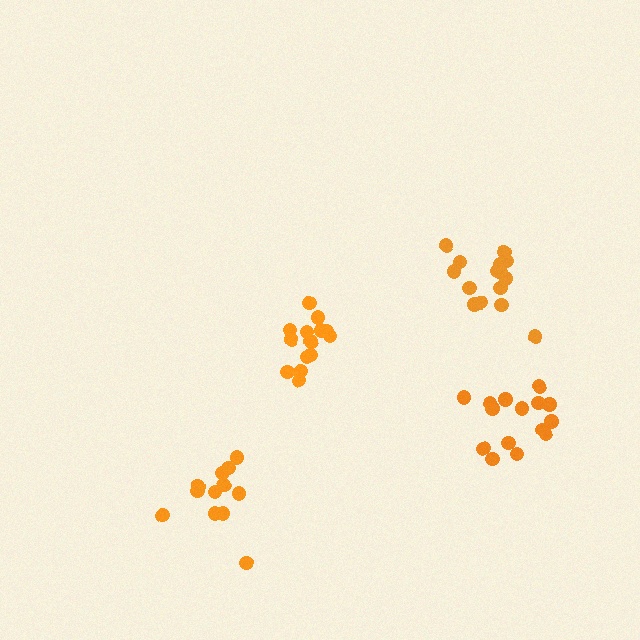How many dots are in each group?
Group 1: 15 dots, Group 2: 13 dots, Group 3: 14 dots, Group 4: 15 dots (57 total).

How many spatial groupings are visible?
There are 4 spatial groupings.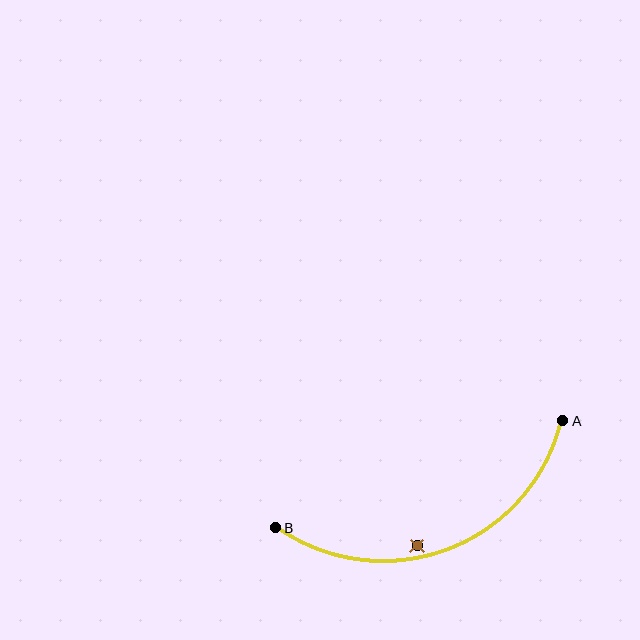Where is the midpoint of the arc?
The arc midpoint is the point on the curve farthest from the straight line joining A and B. It sits below that line.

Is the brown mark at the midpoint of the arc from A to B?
No — the brown mark does not lie on the arc at all. It sits slightly inside the curve.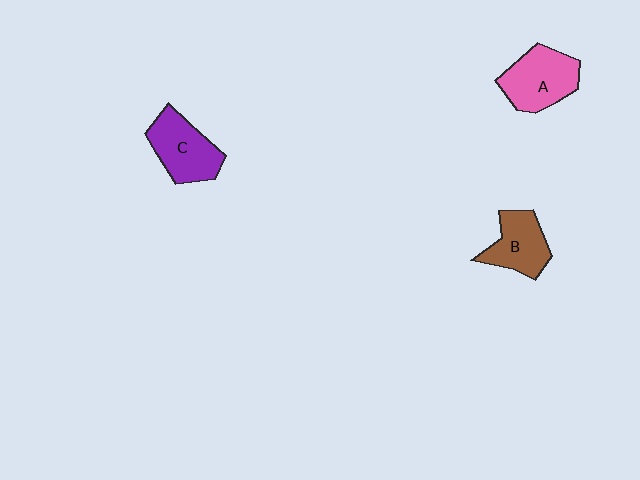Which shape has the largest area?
Shape A (pink).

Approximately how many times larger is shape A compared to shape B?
Approximately 1.2 times.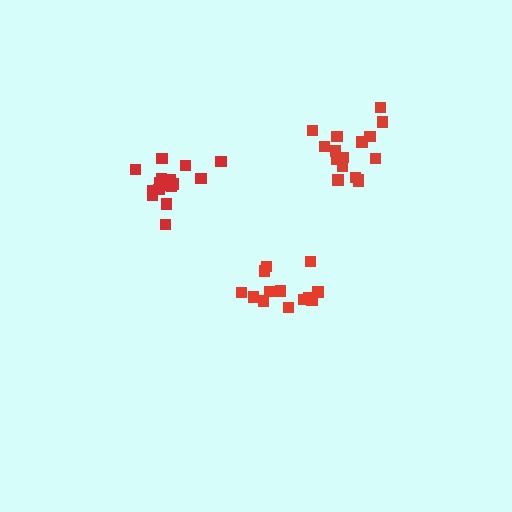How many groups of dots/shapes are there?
There are 3 groups.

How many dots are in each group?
Group 1: 13 dots, Group 2: 16 dots, Group 3: 16 dots (45 total).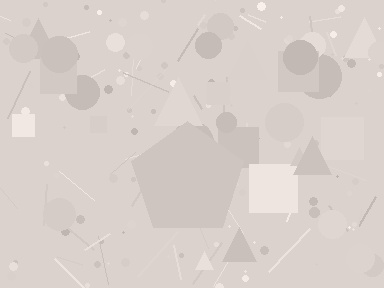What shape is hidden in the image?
A pentagon is hidden in the image.